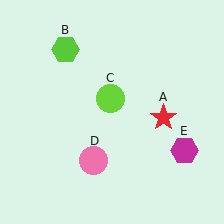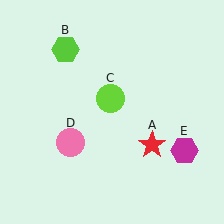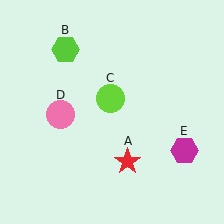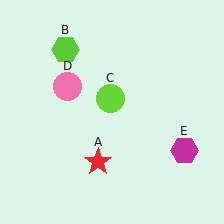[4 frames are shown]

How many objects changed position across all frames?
2 objects changed position: red star (object A), pink circle (object D).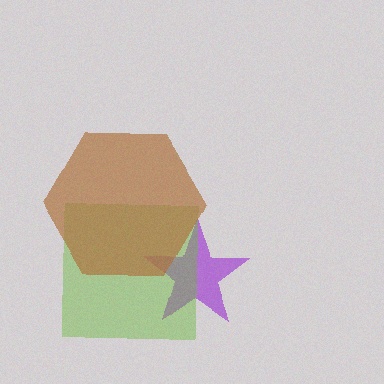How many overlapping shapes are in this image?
There are 3 overlapping shapes in the image.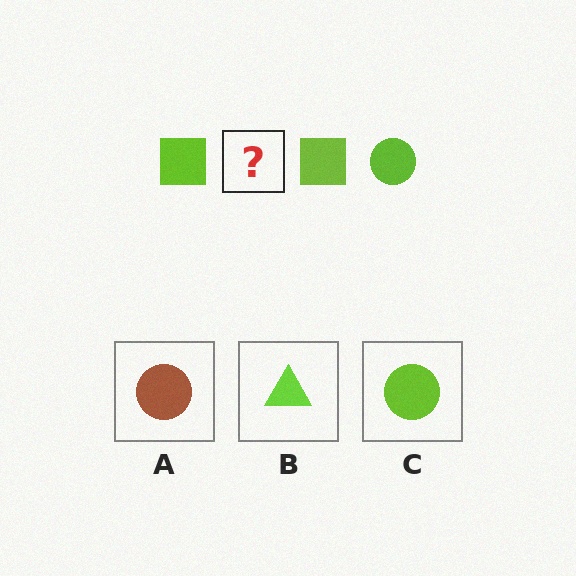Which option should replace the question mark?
Option C.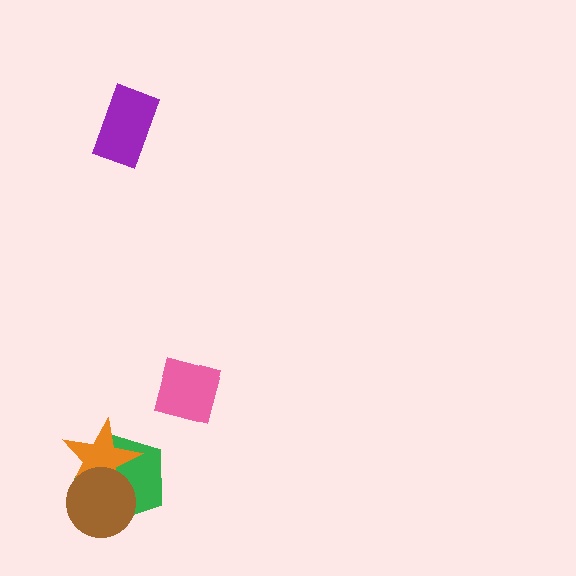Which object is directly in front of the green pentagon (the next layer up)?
The orange star is directly in front of the green pentagon.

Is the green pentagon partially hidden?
Yes, it is partially covered by another shape.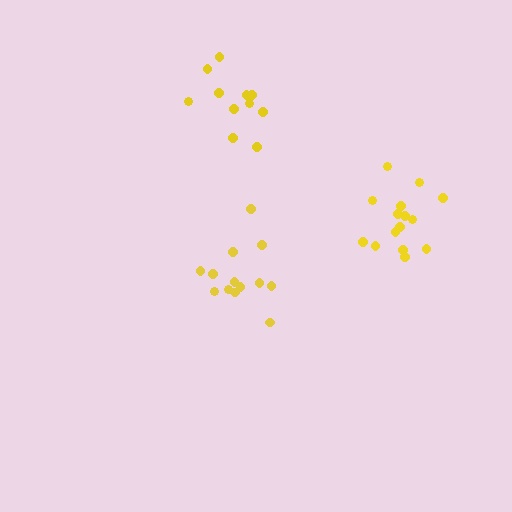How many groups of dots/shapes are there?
There are 3 groups.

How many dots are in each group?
Group 1: 13 dots, Group 2: 11 dots, Group 3: 15 dots (39 total).